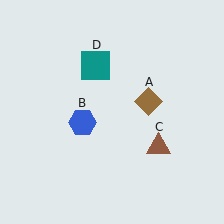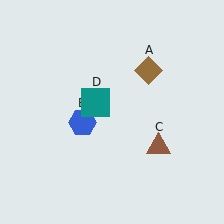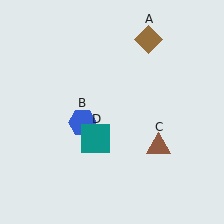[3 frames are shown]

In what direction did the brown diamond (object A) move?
The brown diamond (object A) moved up.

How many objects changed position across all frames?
2 objects changed position: brown diamond (object A), teal square (object D).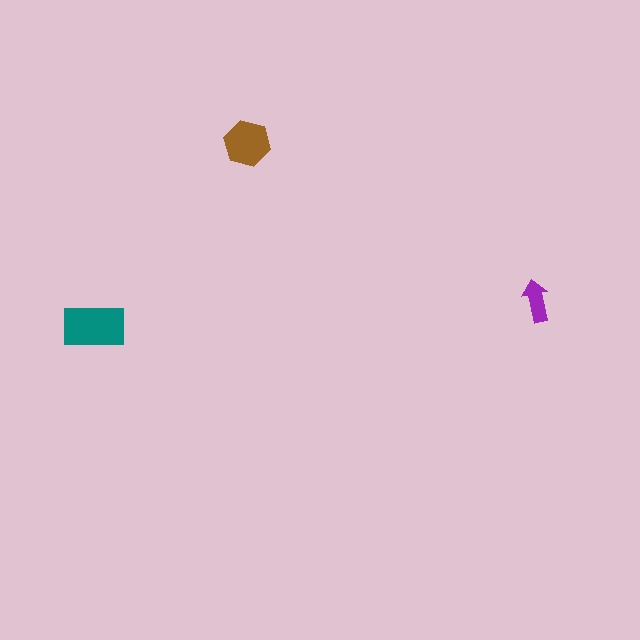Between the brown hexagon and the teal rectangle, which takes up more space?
The teal rectangle.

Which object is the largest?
The teal rectangle.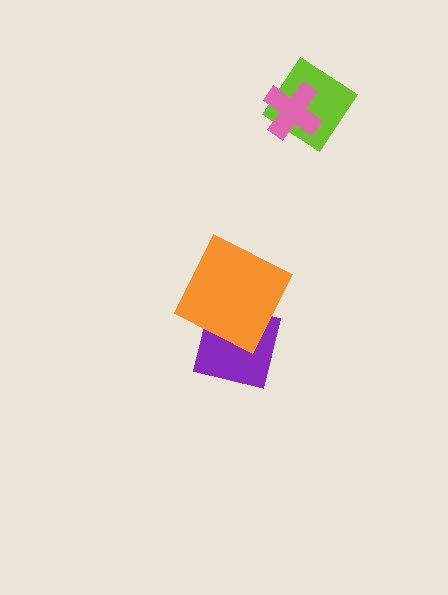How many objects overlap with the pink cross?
1 object overlaps with the pink cross.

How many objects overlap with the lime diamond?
1 object overlaps with the lime diamond.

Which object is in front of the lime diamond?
The pink cross is in front of the lime diamond.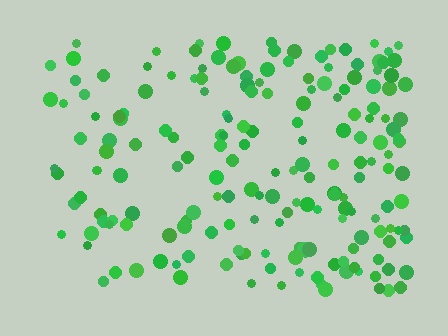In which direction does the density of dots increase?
From left to right, with the right side densest.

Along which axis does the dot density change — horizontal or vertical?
Horizontal.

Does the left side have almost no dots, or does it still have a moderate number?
Still a moderate number, just noticeably fewer than the right.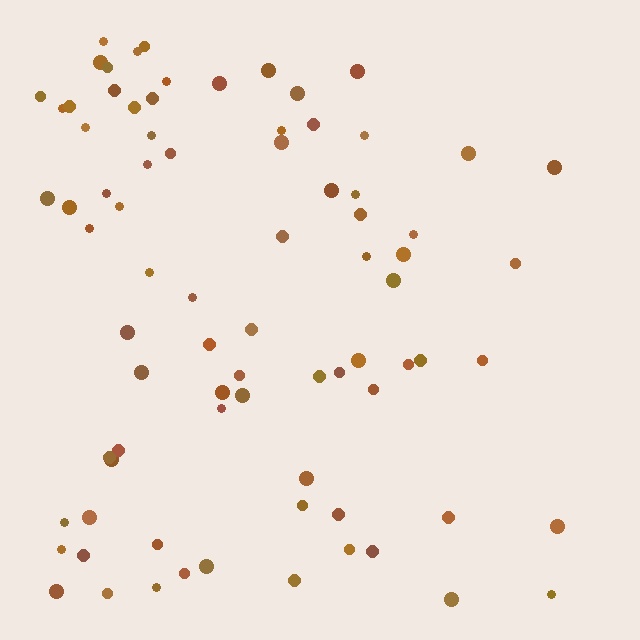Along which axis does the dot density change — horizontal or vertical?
Horizontal.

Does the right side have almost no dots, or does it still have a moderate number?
Still a moderate number, just noticeably fewer than the left.